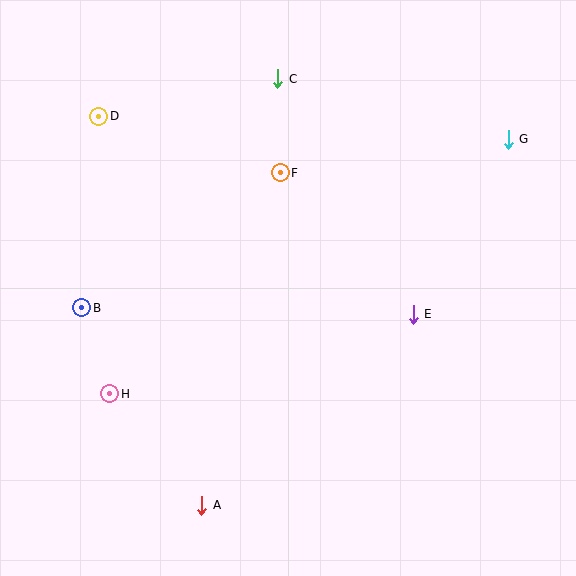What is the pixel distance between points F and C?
The distance between F and C is 94 pixels.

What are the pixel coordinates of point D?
Point D is at (99, 116).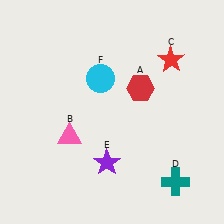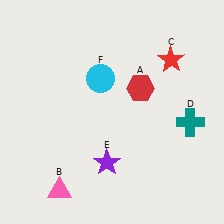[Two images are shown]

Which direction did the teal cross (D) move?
The teal cross (D) moved up.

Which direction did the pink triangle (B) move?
The pink triangle (B) moved down.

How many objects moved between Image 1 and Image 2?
2 objects moved between the two images.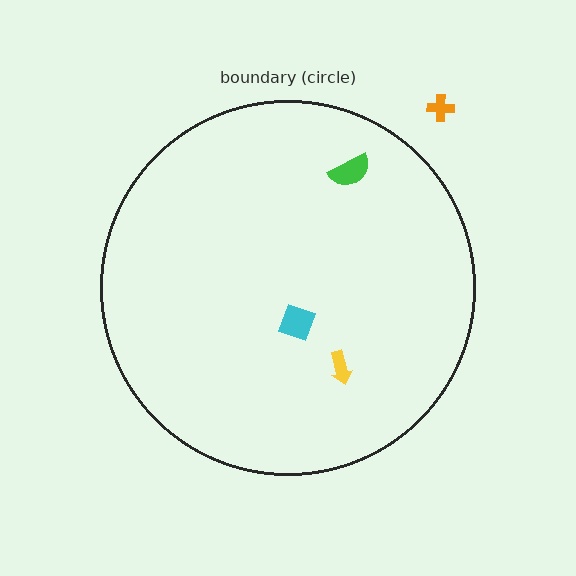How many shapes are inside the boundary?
3 inside, 1 outside.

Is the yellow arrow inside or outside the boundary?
Inside.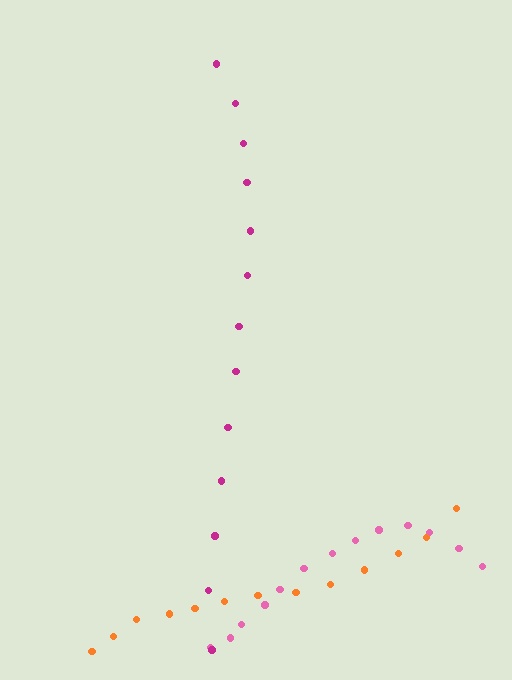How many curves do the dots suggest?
There are 3 distinct paths.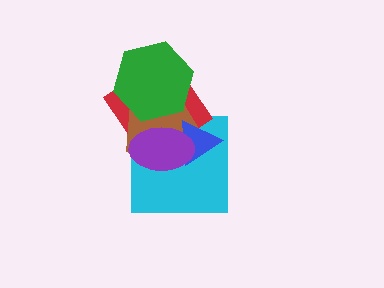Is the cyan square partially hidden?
Yes, it is partially covered by another shape.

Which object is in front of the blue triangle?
The purple ellipse is in front of the blue triangle.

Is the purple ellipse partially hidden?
No, no other shape covers it.